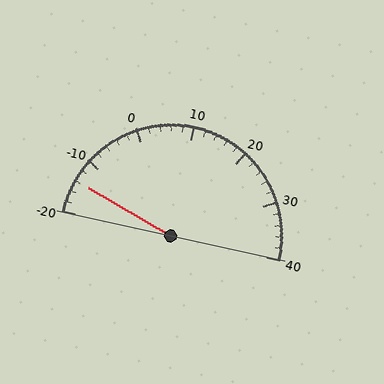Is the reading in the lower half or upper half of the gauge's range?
The reading is in the lower half of the range (-20 to 40).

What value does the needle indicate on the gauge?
The needle indicates approximately -14.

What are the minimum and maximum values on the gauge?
The gauge ranges from -20 to 40.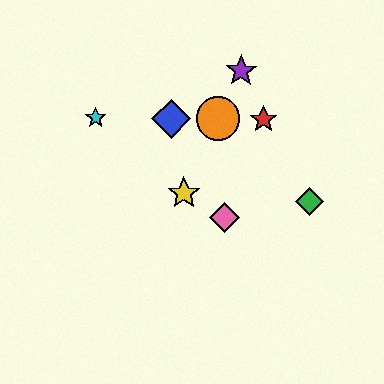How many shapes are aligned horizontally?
4 shapes (the red star, the blue diamond, the orange circle, the cyan star) are aligned horizontally.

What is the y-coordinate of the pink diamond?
The pink diamond is at y≈218.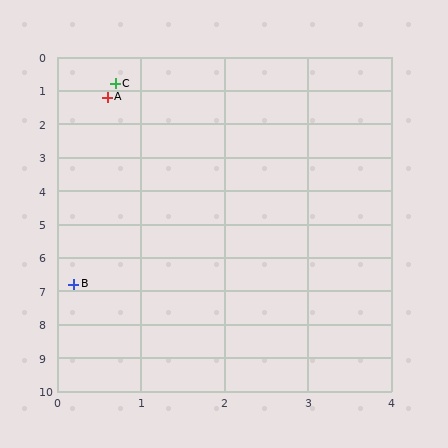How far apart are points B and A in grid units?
Points B and A are about 5.6 grid units apart.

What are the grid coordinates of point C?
Point C is at approximately (0.7, 0.8).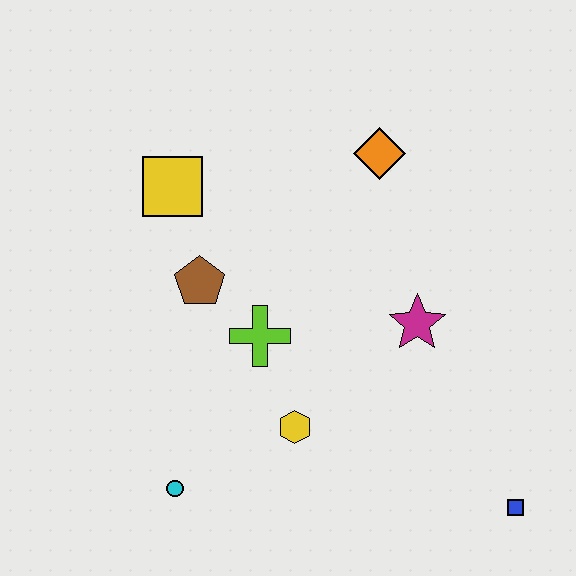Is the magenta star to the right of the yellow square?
Yes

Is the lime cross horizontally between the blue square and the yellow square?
Yes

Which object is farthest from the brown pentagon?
The blue square is farthest from the brown pentagon.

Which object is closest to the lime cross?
The brown pentagon is closest to the lime cross.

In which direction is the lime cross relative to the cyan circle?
The lime cross is above the cyan circle.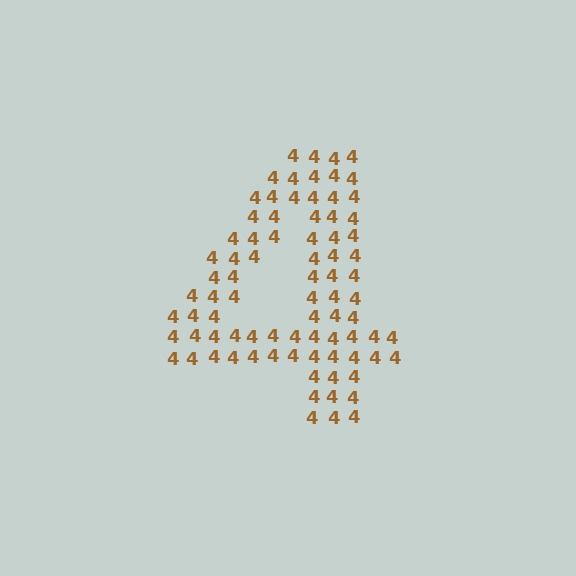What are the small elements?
The small elements are digit 4's.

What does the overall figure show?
The overall figure shows the digit 4.